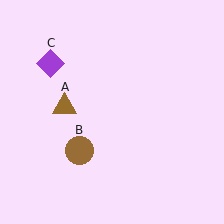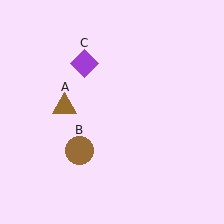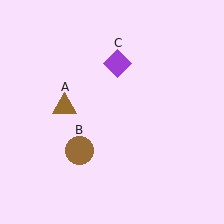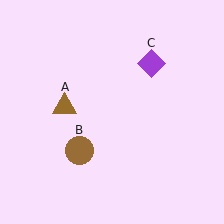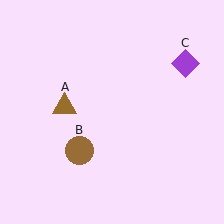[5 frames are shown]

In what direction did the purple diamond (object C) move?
The purple diamond (object C) moved right.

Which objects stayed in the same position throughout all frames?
Brown triangle (object A) and brown circle (object B) remained stationary.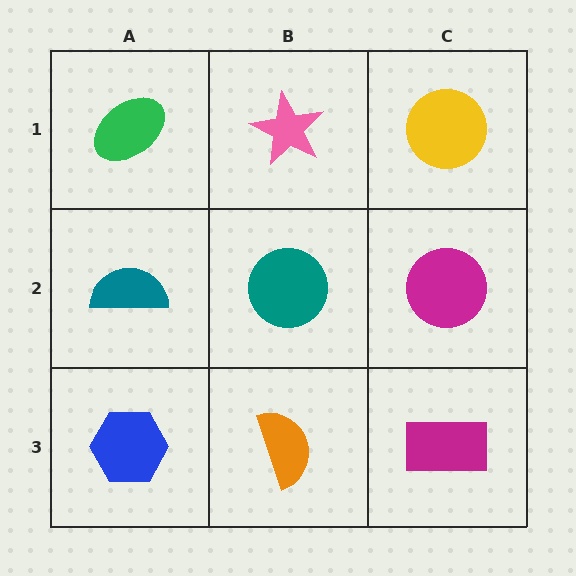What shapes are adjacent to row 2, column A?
A green ellipse (row 1, column A), a blue hexagon (row 3, column A), a teal circle (row 2, column B).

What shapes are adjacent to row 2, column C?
A yellow circle (row 1, column C), a magenta rectangle (row 3, column C), a teal circle (row 2, column B).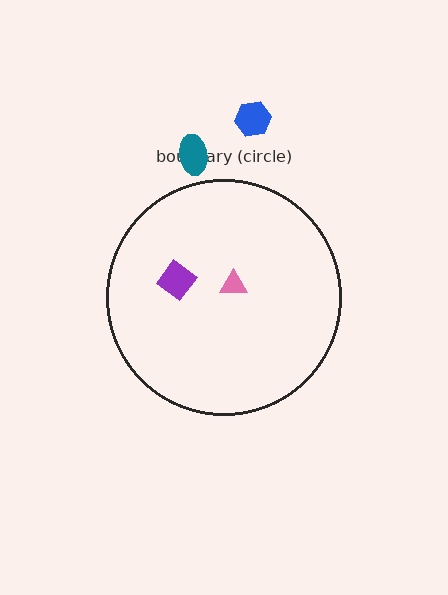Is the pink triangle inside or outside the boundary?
Inside.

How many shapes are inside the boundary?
2 inside, 2 outside.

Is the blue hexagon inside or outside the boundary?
Outside.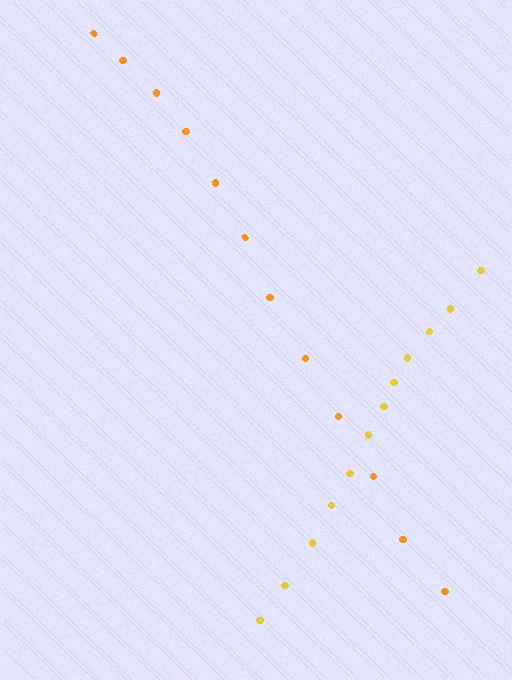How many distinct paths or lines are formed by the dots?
There are 2 distinct paths.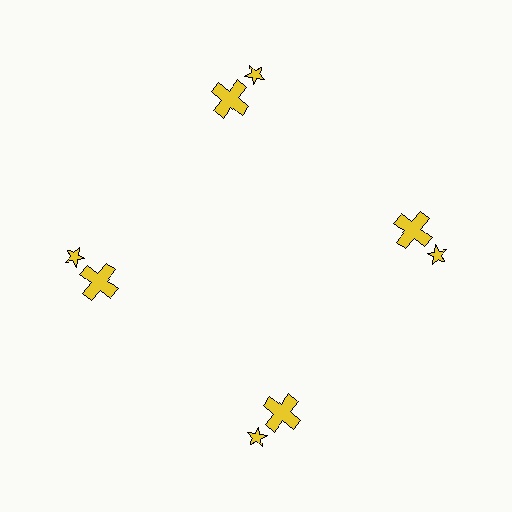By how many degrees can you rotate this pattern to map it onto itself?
The pattern maps onto itself every 90 degrees of rotation.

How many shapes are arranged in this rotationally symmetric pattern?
There are 8 shapes, arranged in 4 groups of 2.